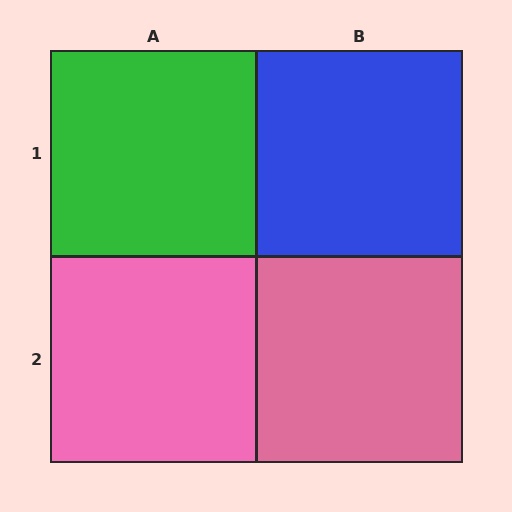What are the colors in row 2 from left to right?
Pink, pink.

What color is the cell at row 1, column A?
Green.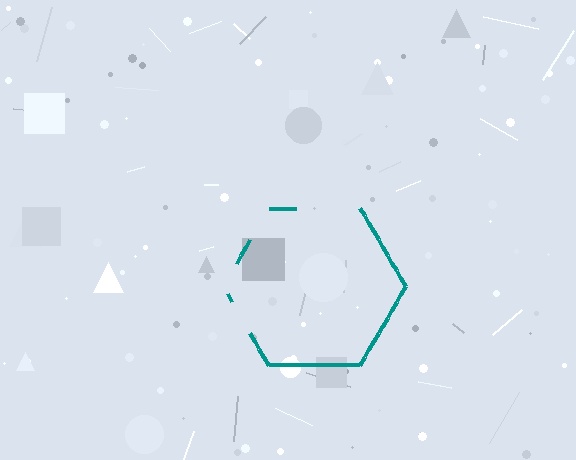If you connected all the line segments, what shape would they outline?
They would outline a hexagon.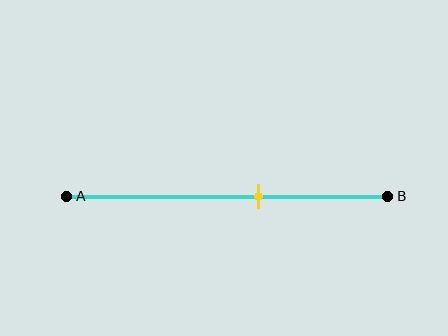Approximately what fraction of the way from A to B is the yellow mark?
The yellow mark is approximately 60% of the way from A to B.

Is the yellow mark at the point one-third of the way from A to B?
No, the mark is at about 60% from A, not at the 33% one-third point.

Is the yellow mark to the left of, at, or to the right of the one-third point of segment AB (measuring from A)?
The yellow mark is to the right of the one-third point of segment AB.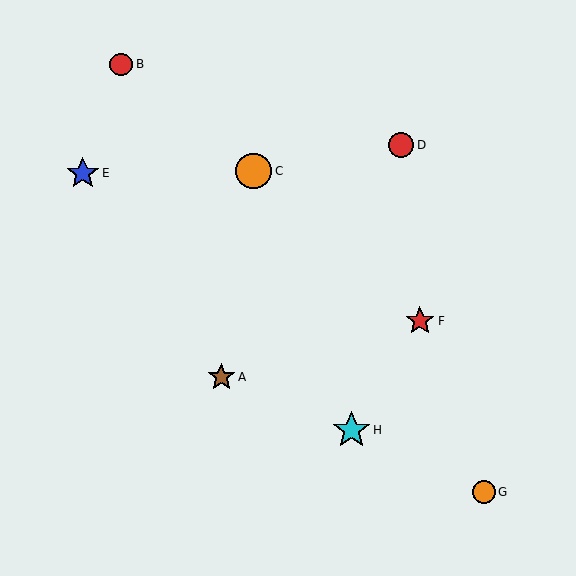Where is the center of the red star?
The center of the red star is at (420, 321).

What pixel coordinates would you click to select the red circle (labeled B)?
Click at (121, 64) to select the red circle B.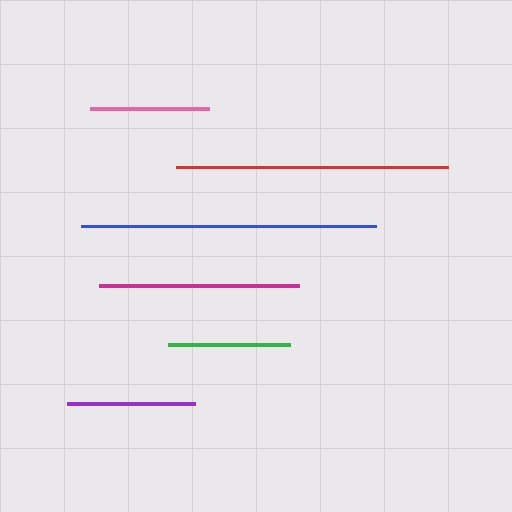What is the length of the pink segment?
The pink segment is approximately 119 pixels long.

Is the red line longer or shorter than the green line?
The red line is longer than the green line.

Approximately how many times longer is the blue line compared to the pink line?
The blue line is approximately 2.5 times the length of the pink line.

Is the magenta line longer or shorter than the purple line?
The magenta line is longer than the purple line.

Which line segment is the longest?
The blue line is the longest at approximately 296 pixels.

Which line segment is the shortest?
The pink line is the shortest at approximately 119 pixels.